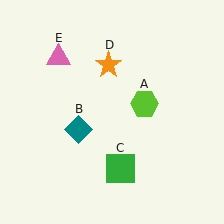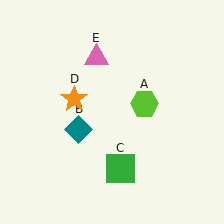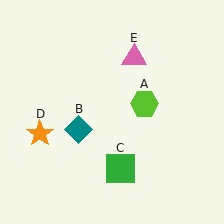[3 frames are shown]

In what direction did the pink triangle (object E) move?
The pink triangle (object E) moved right.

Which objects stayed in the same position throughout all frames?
Lime hexagon (object A) and teal diamond (object B) and green square (object C) remained stationary.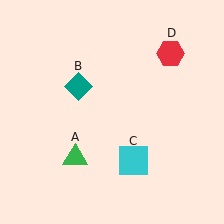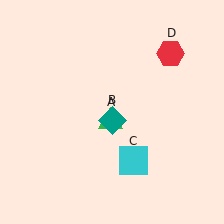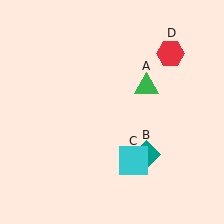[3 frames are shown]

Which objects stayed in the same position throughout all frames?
Cyan square (object C) and red hexagon (object D) remained stationary.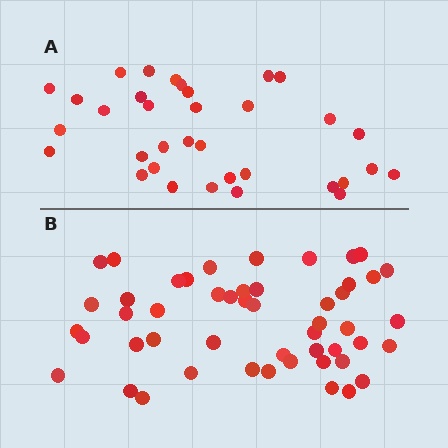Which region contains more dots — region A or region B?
Region B (the bottom region) has more dots.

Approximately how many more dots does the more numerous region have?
Region B has approximately 15 more dots than region A.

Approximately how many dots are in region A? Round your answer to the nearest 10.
About 30 dots. (The exact count is 34, which rounds to 30.)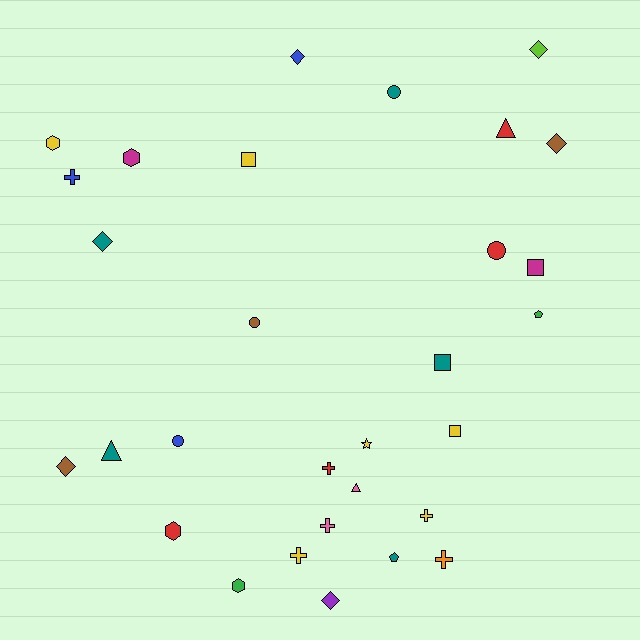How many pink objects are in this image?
There are 2 pink objects.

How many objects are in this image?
There are 30 objects.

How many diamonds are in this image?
There are 6 diamonds.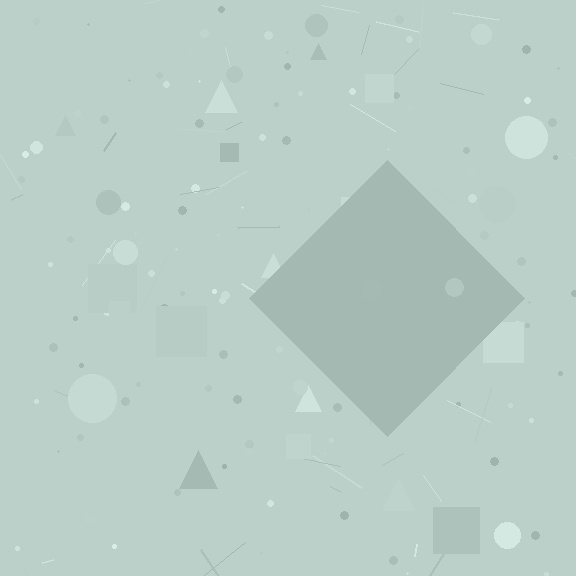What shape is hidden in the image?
A diamond is hidden in the image.